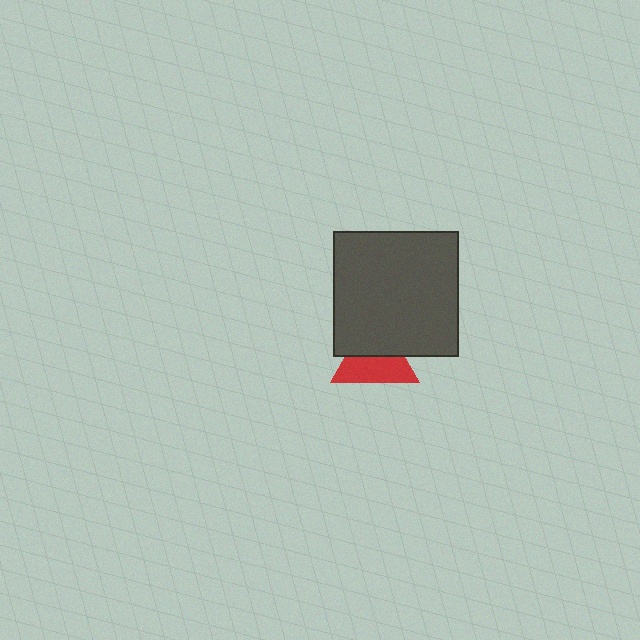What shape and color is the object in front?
The object in front is a dark gray square.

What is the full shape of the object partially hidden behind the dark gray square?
The partially hidden object is a red triangle.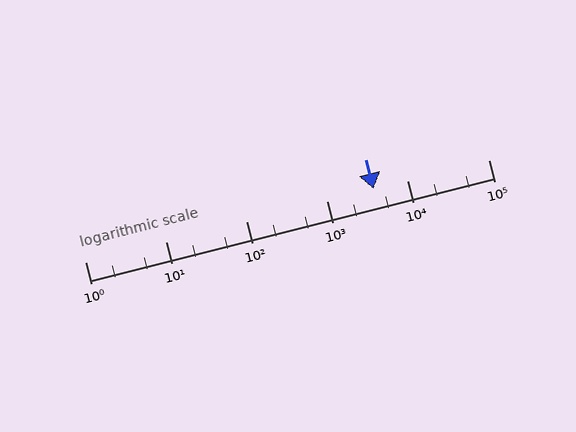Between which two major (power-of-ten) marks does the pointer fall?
The pointer is between 1000 and 10000.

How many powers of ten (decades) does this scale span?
The scale spans 5 decades, from 1 to 100000.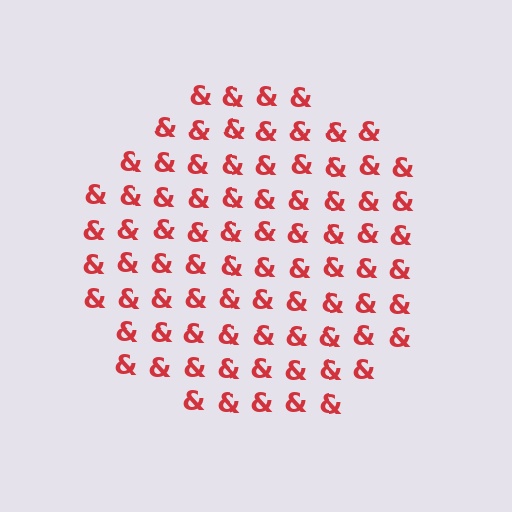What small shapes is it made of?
It is made of small ampersands.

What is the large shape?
The large shape is a circle.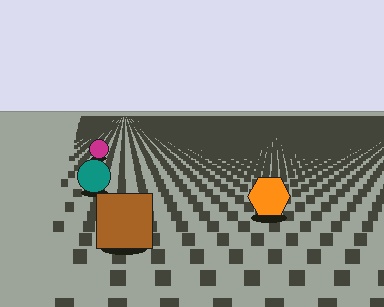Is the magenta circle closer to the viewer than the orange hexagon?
No. The orange hexagon is closer — you can tell from the texture gradient: the ground texture is coarser near it.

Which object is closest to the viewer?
The brown square is closest. The texture marks near it are larger and more spread out.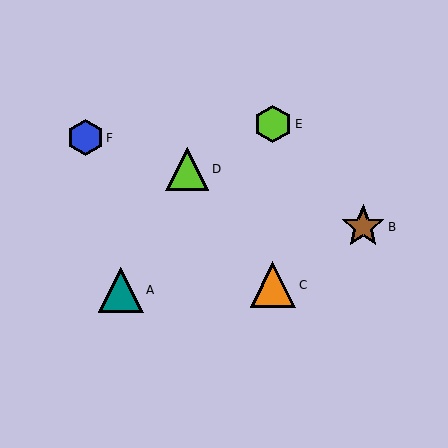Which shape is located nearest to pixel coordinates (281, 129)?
The lime hexagon (labeled E) at (273, 124) is nearest to that location.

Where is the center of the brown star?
The center of the brown star is at (363, 227).